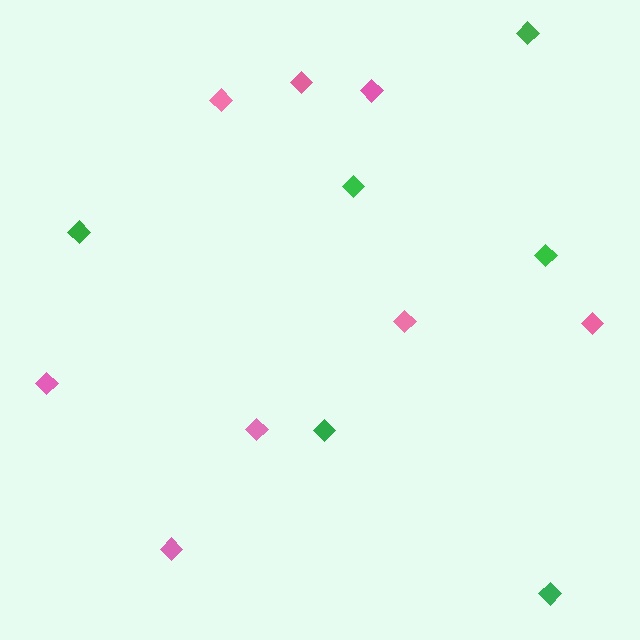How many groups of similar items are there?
There are 2 groups: one group of pink diamonds (8) and one group of green diamonds (6).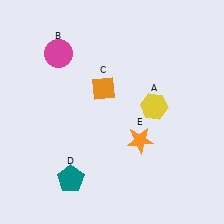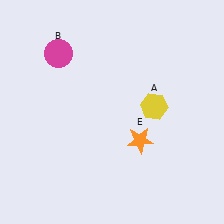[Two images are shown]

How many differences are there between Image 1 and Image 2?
There are 2 differences between the two images.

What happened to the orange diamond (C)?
The orange diamond (C) was removed in Image 2. It was in the top-left area of Image 1.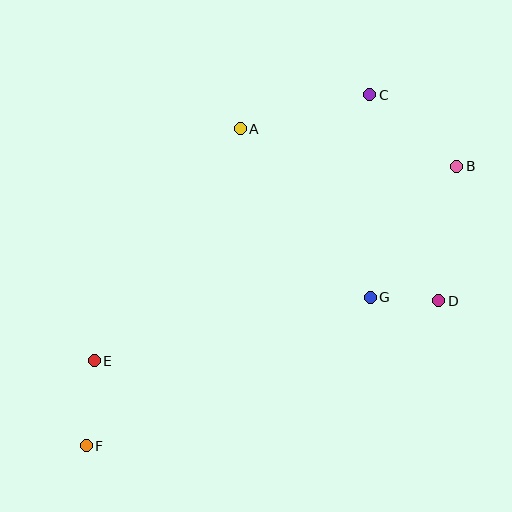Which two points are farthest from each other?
Points B and F are farthest from each other.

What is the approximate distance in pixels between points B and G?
The distance between B and G is approximately 157 pixels.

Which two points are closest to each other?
Points D and G are closest to each other.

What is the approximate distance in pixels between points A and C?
The distance between A and C is approximately 134 pixels.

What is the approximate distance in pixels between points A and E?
The distance between A and E is approximately 274 pixels.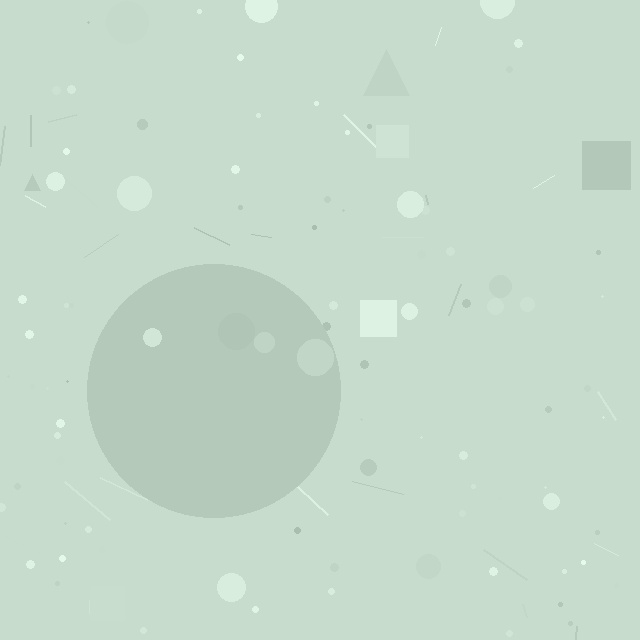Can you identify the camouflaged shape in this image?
The camouflaged shape is a circle.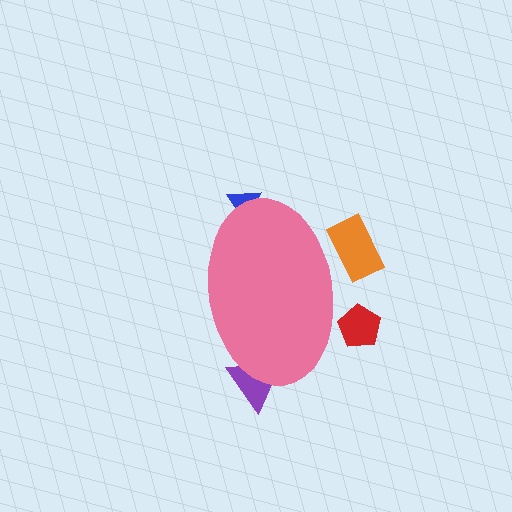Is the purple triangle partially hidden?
Yes, the purple triangle is partially hidden behind the pink ellipse.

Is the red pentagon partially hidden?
Yes, the red pentagon is partially hidden behind the pink ellipse.